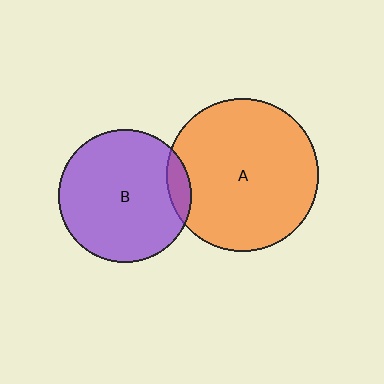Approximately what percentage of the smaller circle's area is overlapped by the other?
Approximately 10%.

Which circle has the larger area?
Circle A (orange).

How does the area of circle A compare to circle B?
Approximately 1.3 times.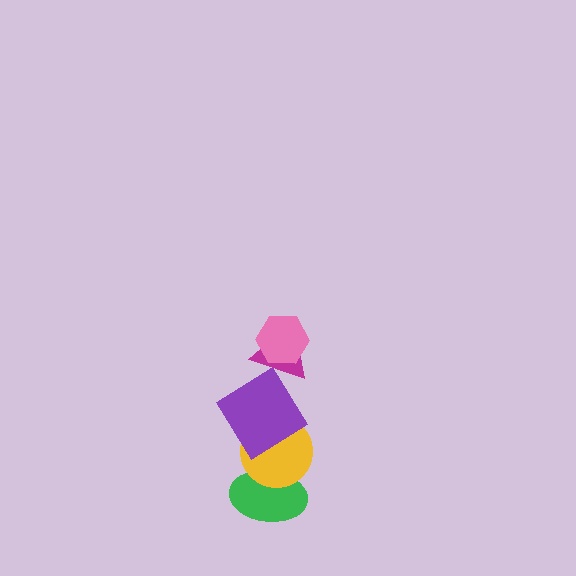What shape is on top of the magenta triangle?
The pink hexagon is on top of the magenta triangle.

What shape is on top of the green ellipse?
The yellow circle is on top of the green ellipse.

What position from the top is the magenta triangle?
The magenta triangle is 2nd from the top.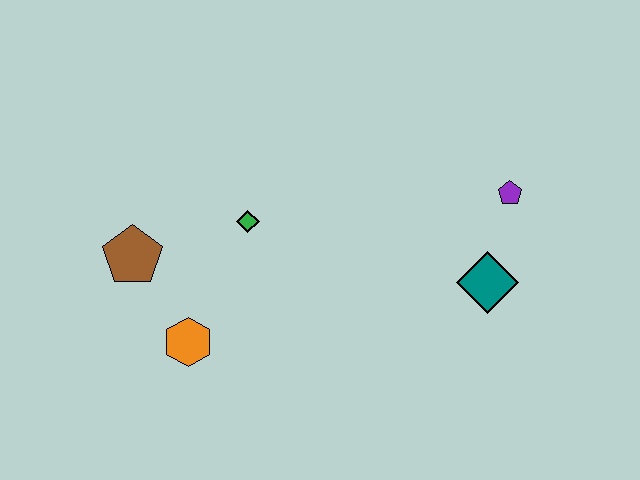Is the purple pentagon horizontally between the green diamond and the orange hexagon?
No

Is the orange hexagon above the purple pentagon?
No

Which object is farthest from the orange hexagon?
The purple pentagon is farthest from the orange hexagon.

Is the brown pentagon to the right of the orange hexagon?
No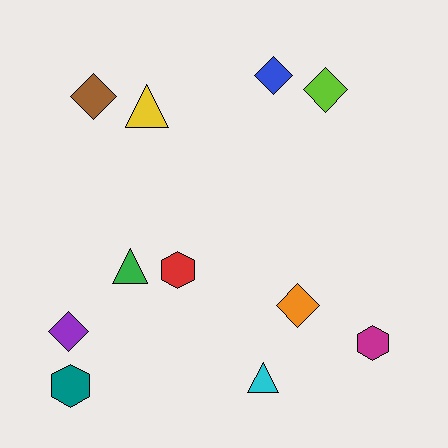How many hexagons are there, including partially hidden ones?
There are 3 hexagons.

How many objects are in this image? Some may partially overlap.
There are 11 objects.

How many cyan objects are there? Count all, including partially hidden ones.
There is 1 cyan object.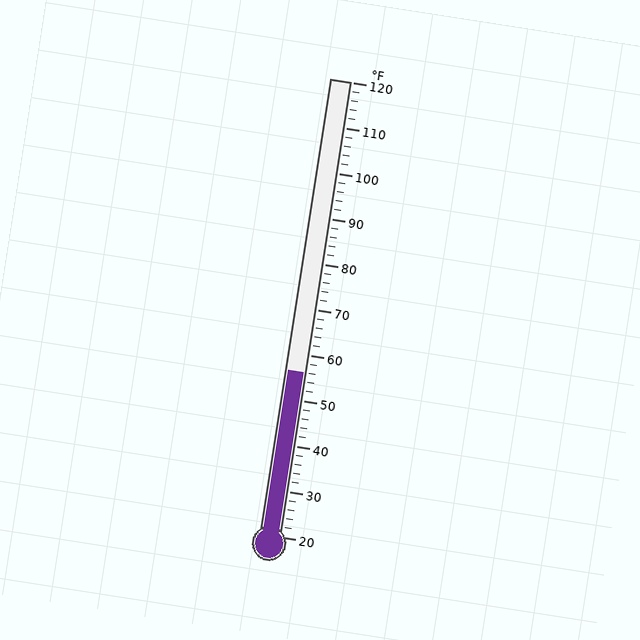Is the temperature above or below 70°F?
The temperature is below 70°F.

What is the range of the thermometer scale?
The thermometer scale ranges from 20°F to 120°F.